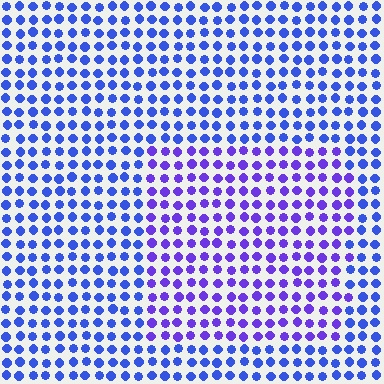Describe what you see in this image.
The image is filled with small blue elements in a uniform arrangement. A rectangle-shaped region is visible where the elements are tinted to a slightly different hue, forming a subtle color boundary.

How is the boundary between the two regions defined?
The boundary is defined purely by a slight shift in hue (about 30 degrees). Spacing, size, and orientation are identical on both sides.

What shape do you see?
I see a rectangle.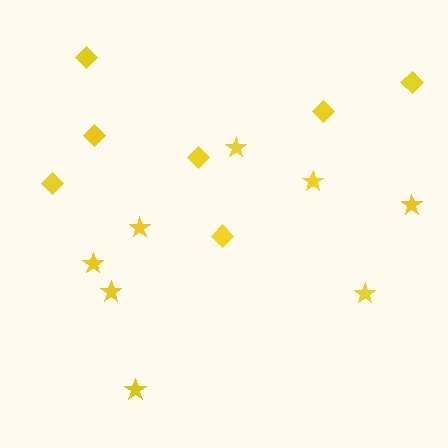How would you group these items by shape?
There are 2 groups: one group of diamonds (7) and one group of stars (8).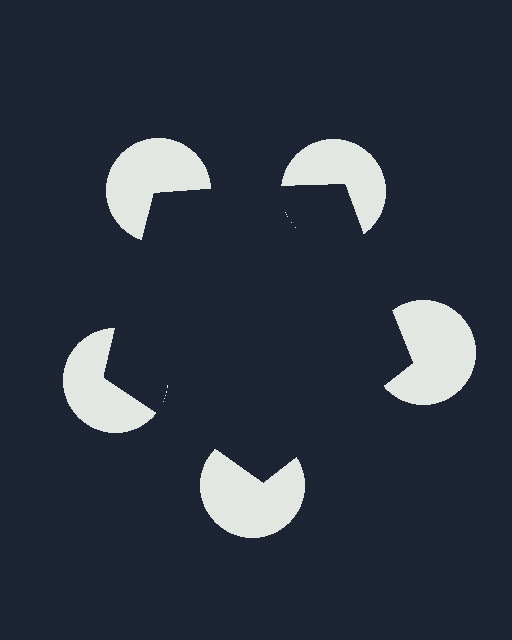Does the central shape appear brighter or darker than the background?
It typically appears slightly darker than the background, even though no actual brightness change is drawn.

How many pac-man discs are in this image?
There are 5 — one at each vertex of the illusory pentagon.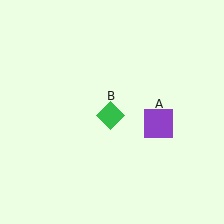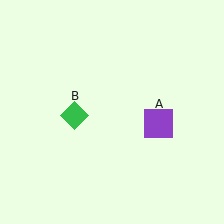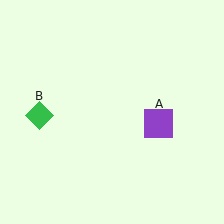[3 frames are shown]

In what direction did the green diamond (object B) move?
The green diamond (object B) moved left.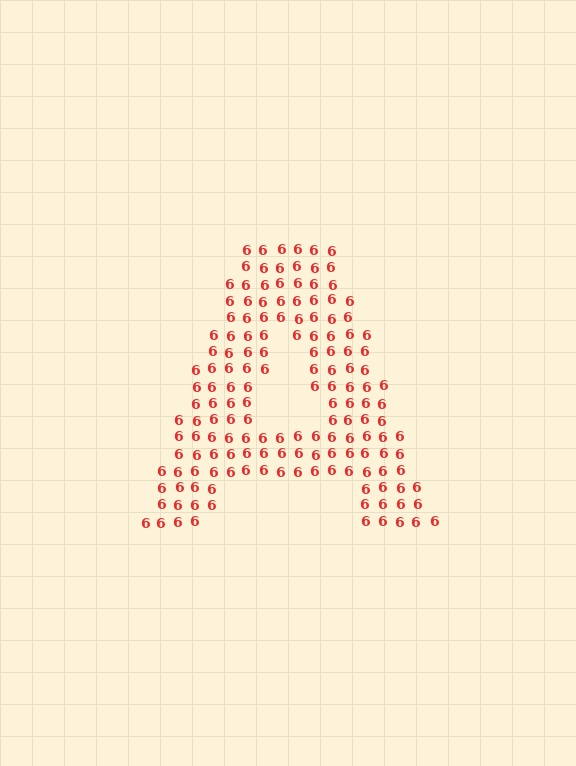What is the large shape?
The large shape is the letter A.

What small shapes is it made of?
It is made of small digit 6's.